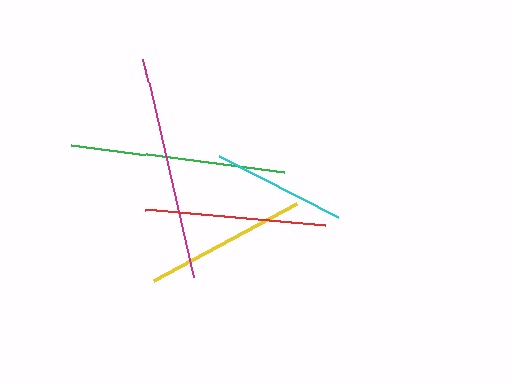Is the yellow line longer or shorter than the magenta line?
The magenta line is longer than the yellow line.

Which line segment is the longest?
The magenta line is the longest at approximately 225 pixels.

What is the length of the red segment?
The red segment is approximately 180 pixels long.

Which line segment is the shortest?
The cyan line is the shortest at approximately 134 pixels.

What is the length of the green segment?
The green segment is approximately 214 pixels long.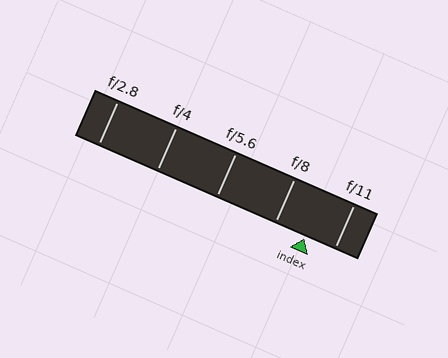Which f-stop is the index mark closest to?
The index mark is closest to f/11.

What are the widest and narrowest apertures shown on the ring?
The widest aperture shown is f/2.8 and the narrowest is f/11.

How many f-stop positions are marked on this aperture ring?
There are 5 f-stop positions marked.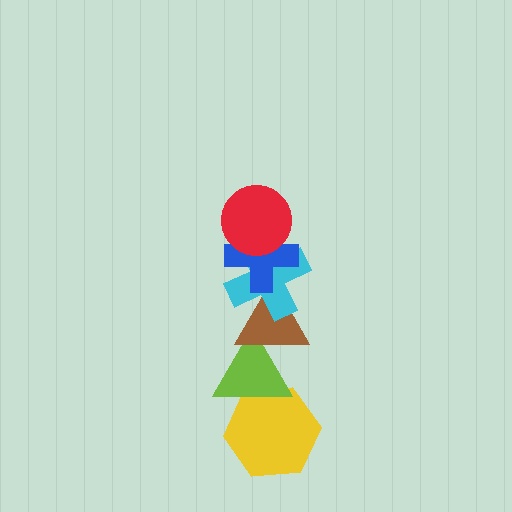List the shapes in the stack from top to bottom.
From top to bottom: the red circle, the blue cross, the cyan cross, the brown triangle, the lime triangle, the yellow hexagon.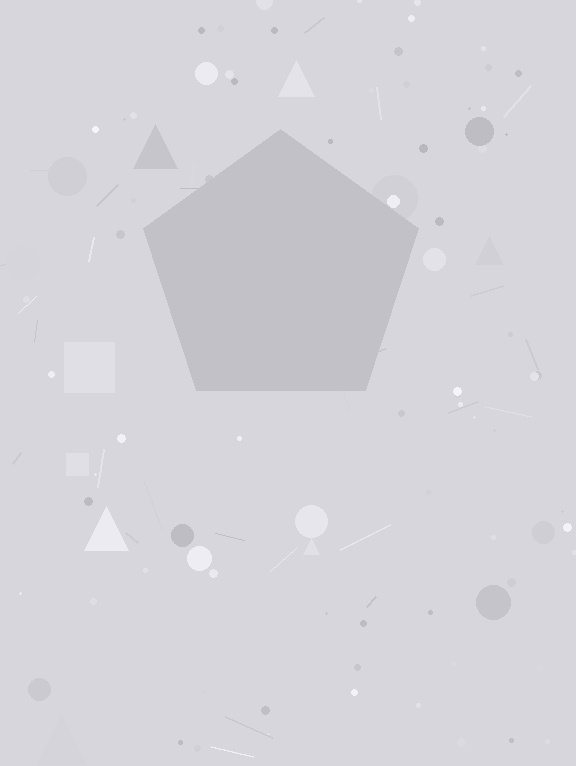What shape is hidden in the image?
A pentagon is hidden in the image.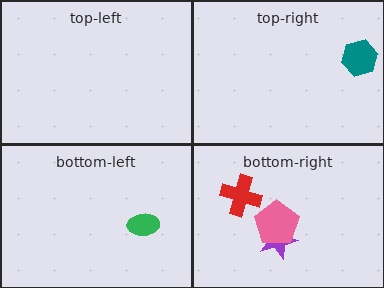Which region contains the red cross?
The bottom-right region.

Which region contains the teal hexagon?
The top-right region.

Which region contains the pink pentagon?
The bottom-right region.